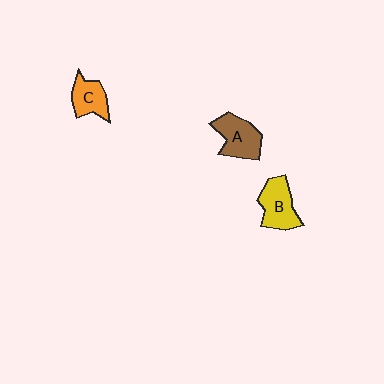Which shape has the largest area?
Shape B (yellow).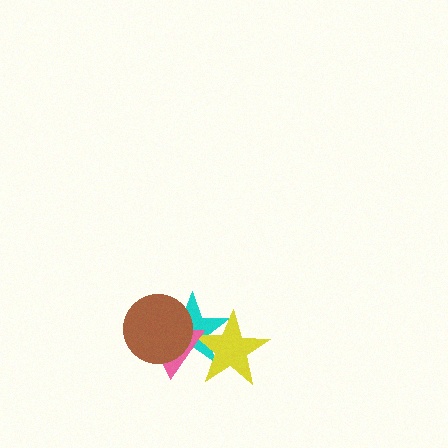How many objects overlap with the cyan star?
3 objects overlap with the cyan star.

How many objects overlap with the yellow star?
2 objects overlap with the yellow star.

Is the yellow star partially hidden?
Yes, it is partially covered by another shape.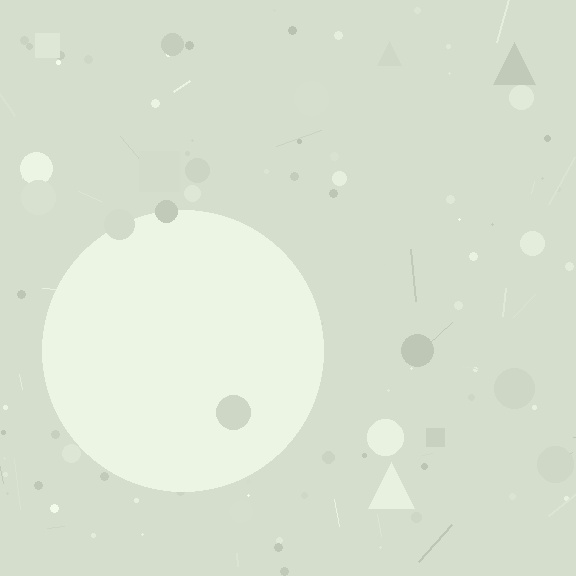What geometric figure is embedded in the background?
A circle is embedded in the background.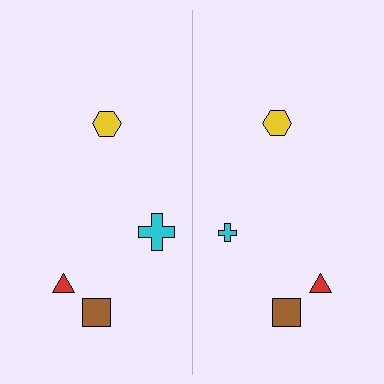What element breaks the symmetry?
The cyan cross on the right side has a different size than its mirror counterpart.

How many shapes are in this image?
There are 8 shapes in this image.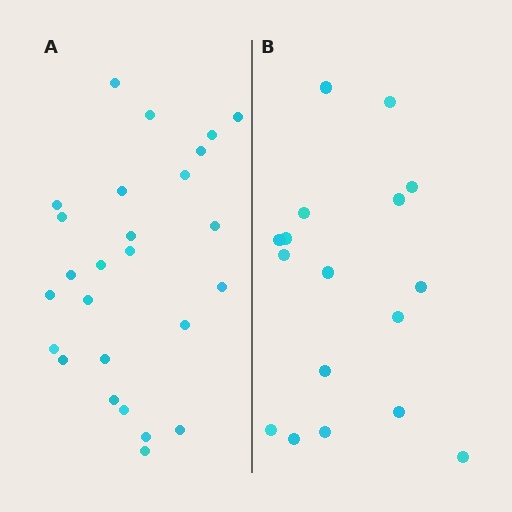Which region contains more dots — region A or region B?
Region A (the left region) has more dots.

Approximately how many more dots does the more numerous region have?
Region A has roughly 8 or so more dots than region B.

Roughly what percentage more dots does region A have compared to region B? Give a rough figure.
About 55% more.